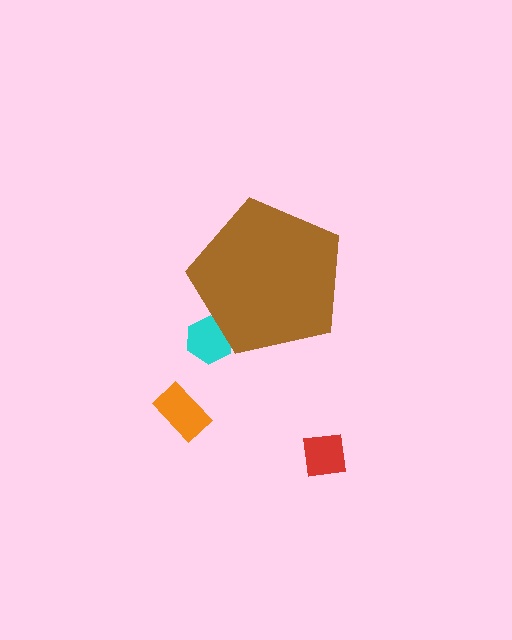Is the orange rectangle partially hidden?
No, the orange rectangle is fully visible.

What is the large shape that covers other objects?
A brown pentagon.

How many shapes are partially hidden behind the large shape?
1 shape is partially hidden.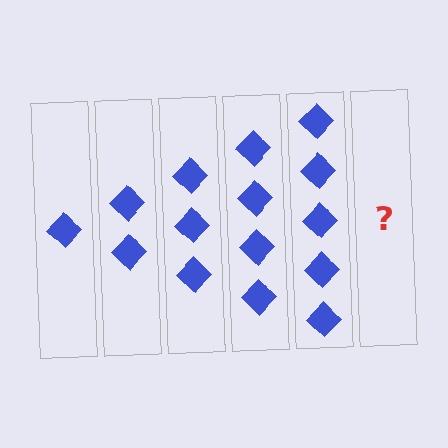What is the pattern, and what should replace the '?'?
The pattern is that each step adds one more diamond. The '?' should be 6 diamonds.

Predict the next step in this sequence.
The next step is 6 diamonds.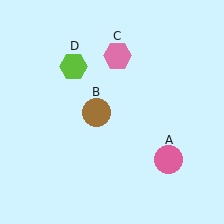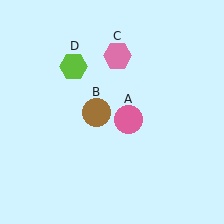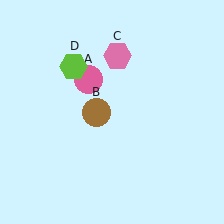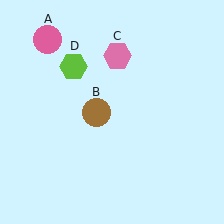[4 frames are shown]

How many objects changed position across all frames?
1 object changed position: pink circle (object A).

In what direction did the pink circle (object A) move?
The pink circle (object A) moved up and to the left.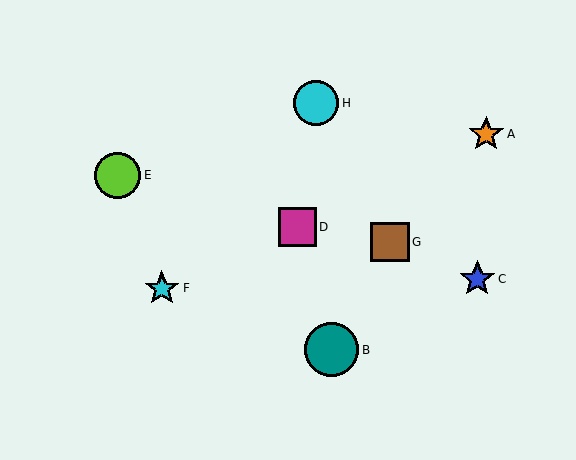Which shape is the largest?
The teal circle (labeled B) is the largest.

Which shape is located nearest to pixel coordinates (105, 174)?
The lime circle (labeled E) at (118, 175) is nearest to that location.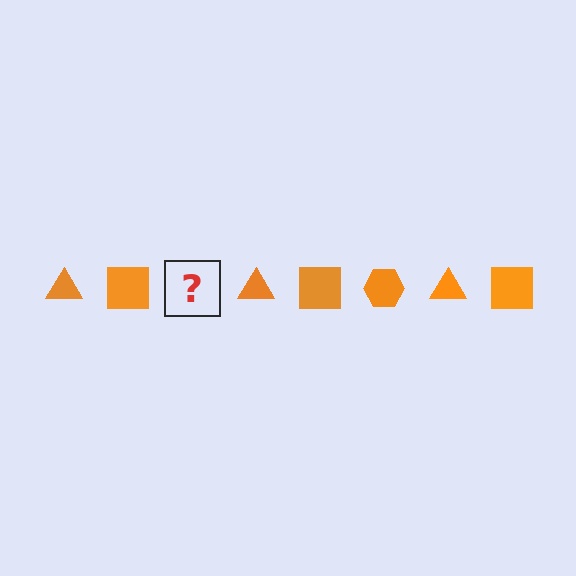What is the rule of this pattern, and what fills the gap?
The rule is that the pattern cycles through triangle, square, hexagon shapes in orange. The gap should be filled with an orange hexagon.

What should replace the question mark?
The question mark should be replaced with an orange hexagon.